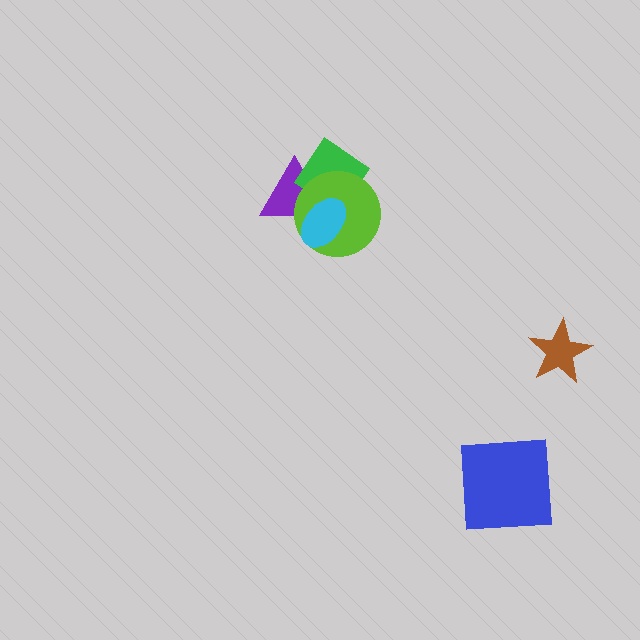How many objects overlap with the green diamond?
3 objects overlap with the green diamond.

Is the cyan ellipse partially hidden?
No, no other shape covers it.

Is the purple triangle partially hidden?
Yes, it is partially covered by another shape.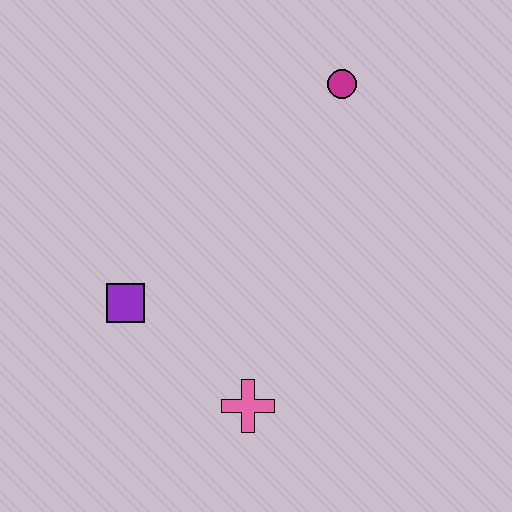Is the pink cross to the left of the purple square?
No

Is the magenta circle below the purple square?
No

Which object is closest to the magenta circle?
The purple square is closest to the magenta circle.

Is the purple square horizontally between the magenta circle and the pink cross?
No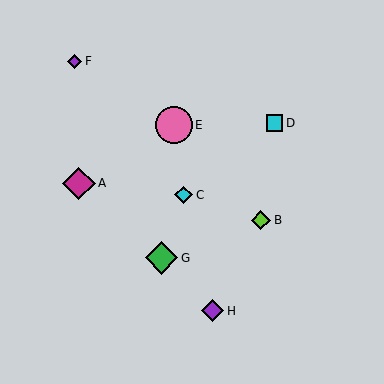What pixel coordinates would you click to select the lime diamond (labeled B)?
Click at (261, 220) to select the lime diamond B.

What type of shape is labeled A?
Shape A is a magenta diamond.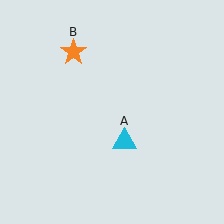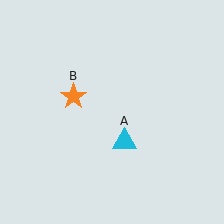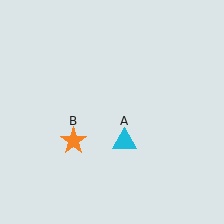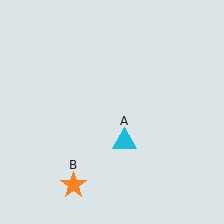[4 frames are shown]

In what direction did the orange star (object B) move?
The orange star (object B) moved down.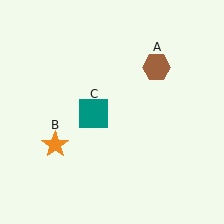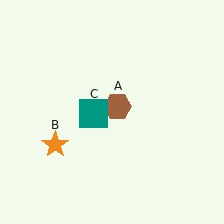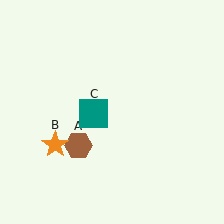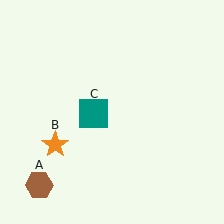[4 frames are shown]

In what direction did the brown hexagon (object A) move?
The brown hexagon (object A) moved down and to the left.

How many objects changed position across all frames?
1 object changed position: brown hexagon (object A).